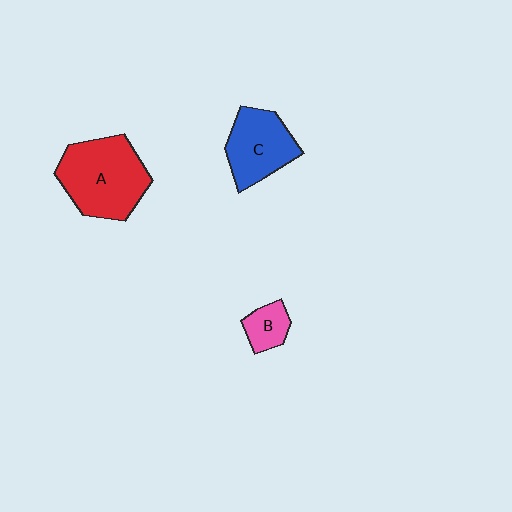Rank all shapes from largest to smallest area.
From largest to smallest: A (red), C (blue), B (pink).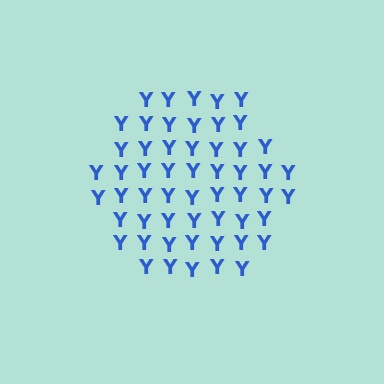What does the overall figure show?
The overall figure shows a hexagon.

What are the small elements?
The small elements are letter Y's.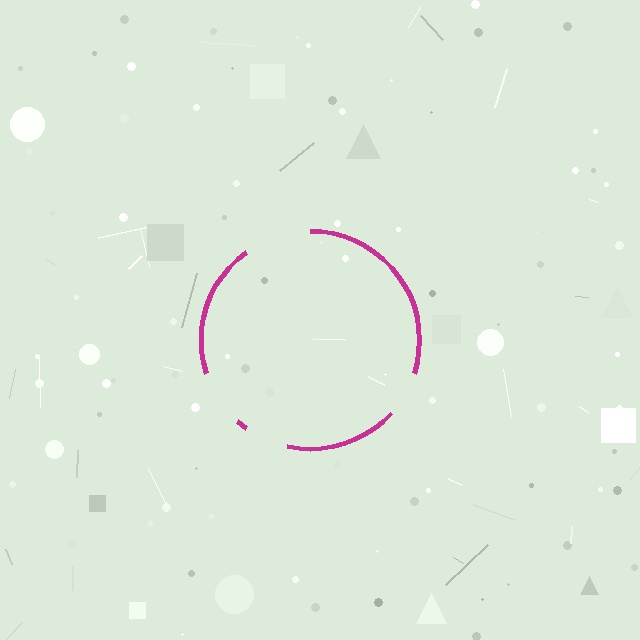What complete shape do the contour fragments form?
The contour fragments form a circle.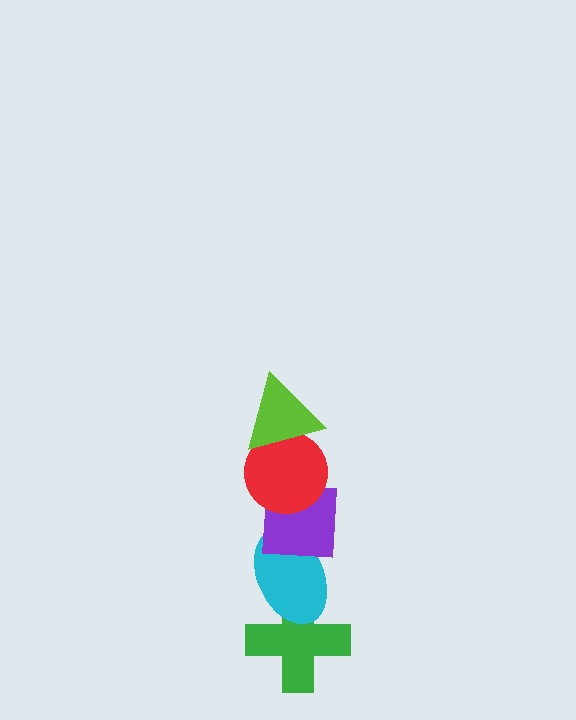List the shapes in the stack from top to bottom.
From top to bottom: the lime triangle, the red circle, the purple square, the cyan ellipse, the green cross.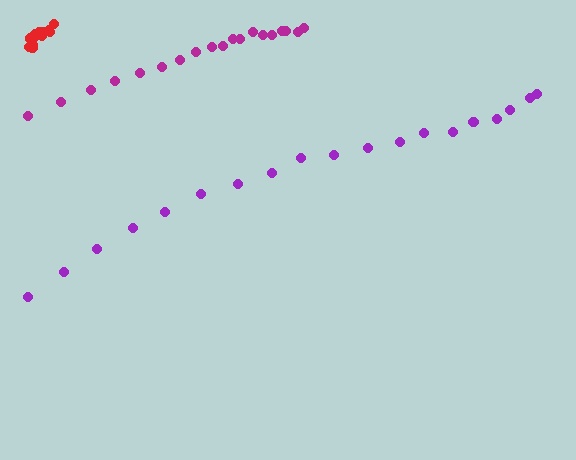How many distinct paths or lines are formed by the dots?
There are 3 distinct paths.